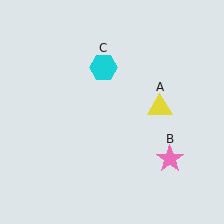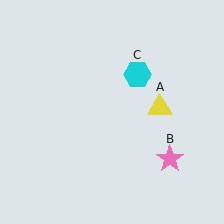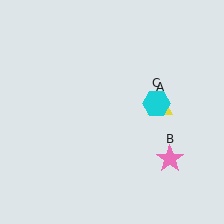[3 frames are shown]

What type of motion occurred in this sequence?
The cyan hexagon (object C) rotated clockwise around the center of the scene.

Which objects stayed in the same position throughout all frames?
Yellow triangle (object A) and pink star (object B) remained stationary.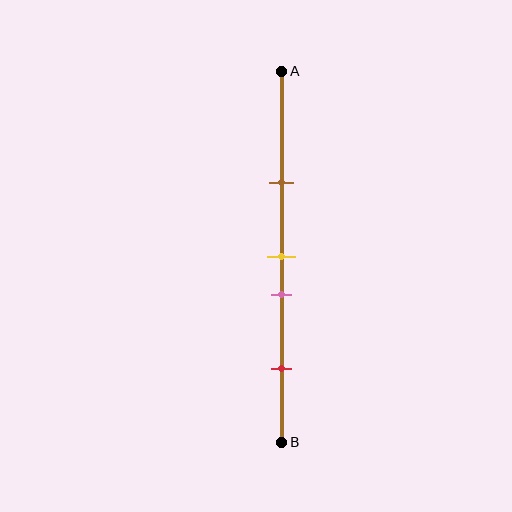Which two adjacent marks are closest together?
The yellow and pink marks are the closest adjacent pair.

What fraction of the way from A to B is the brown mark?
The brown mark is approximately 30% (0.3) of the way from A to B.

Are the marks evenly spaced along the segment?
No, the marks are not evenly spaced.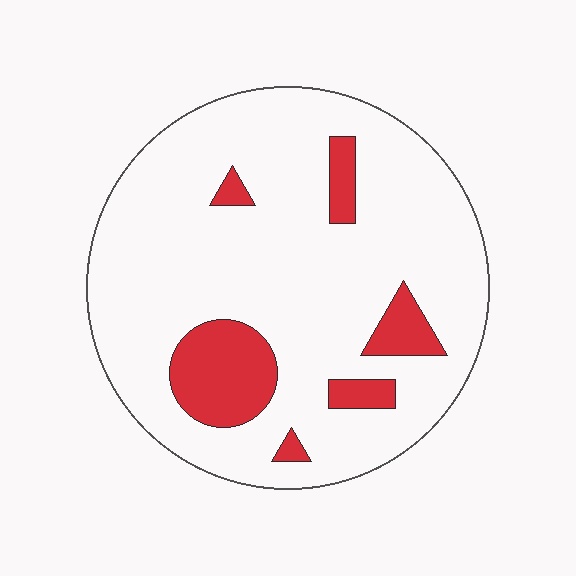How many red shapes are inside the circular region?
6.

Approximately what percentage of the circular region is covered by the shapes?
Approximately 15%.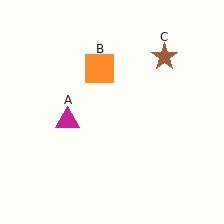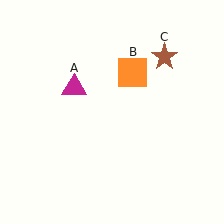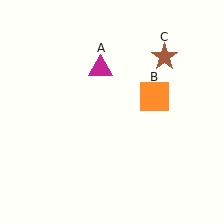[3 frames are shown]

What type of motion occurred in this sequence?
The magenta triangle (object A), orange square (object B) rotated clockwise around the center of the scene.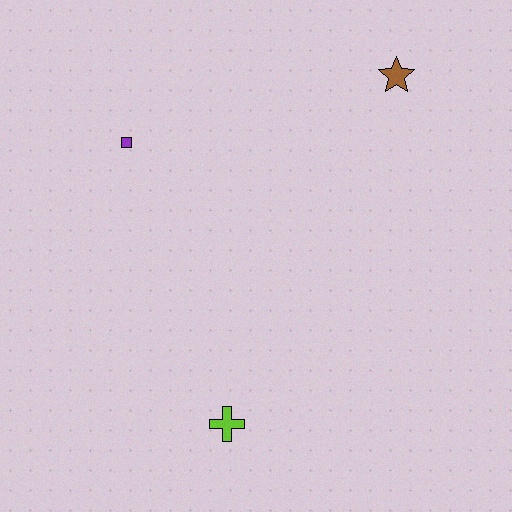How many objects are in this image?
There are 3 objects.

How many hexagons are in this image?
There are no hexagons.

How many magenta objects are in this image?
There are no magenta objects.